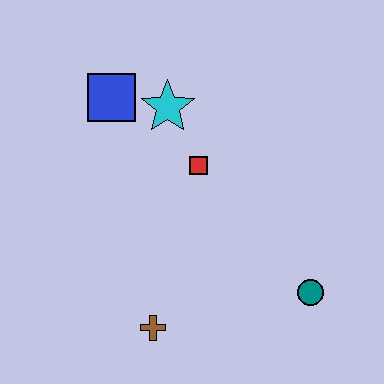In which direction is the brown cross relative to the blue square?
The brown cross is below the blue square.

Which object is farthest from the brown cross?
The blue square is farthest from the brown cross.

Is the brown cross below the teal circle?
Yes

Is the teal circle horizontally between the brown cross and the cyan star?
No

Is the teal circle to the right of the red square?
Yes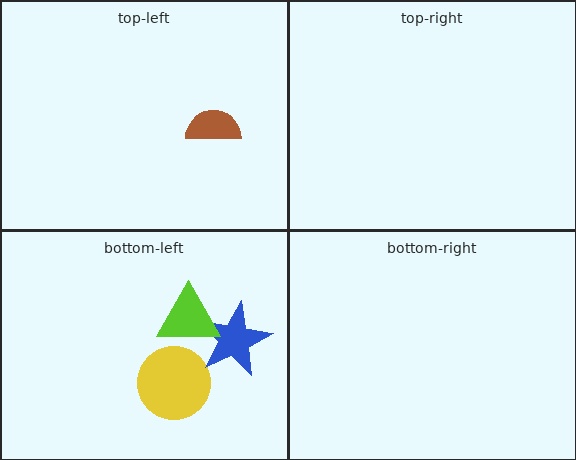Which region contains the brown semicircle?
The top-left region.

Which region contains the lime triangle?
The bottom-left region.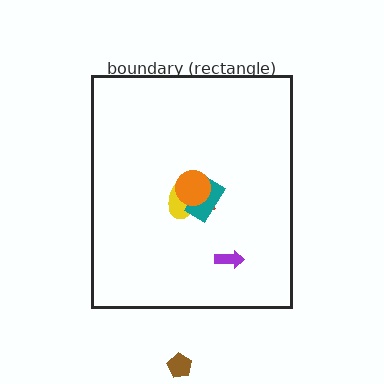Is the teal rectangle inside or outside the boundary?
Inside.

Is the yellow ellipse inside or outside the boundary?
Inside.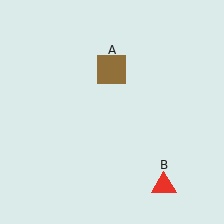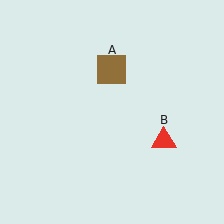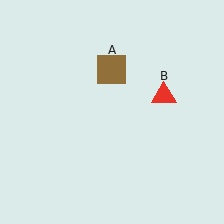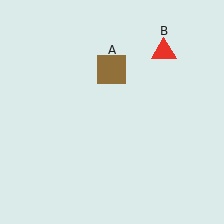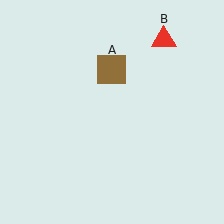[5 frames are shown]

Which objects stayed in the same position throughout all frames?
Brown square (object A) remained stationary.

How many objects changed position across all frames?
1 object changed position: red triangle (object B).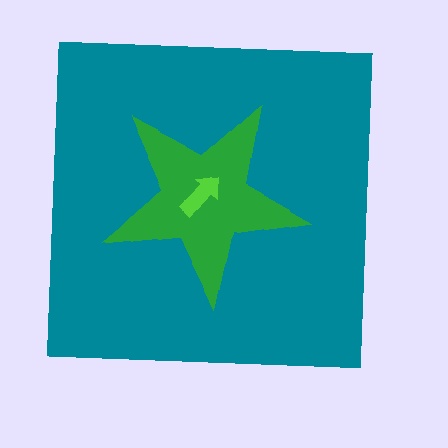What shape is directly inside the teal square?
The green star.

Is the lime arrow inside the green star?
Yes.